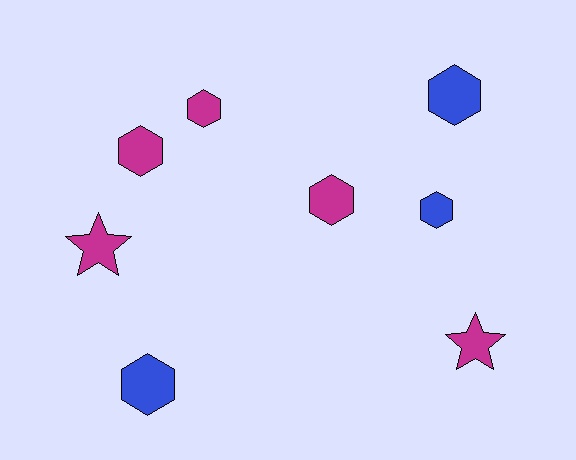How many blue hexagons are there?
There are 3 blue hexagons.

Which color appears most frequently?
Magenta, with 5 objects.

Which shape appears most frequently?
Hexagon, with 6 objects.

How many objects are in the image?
There are 8 objects.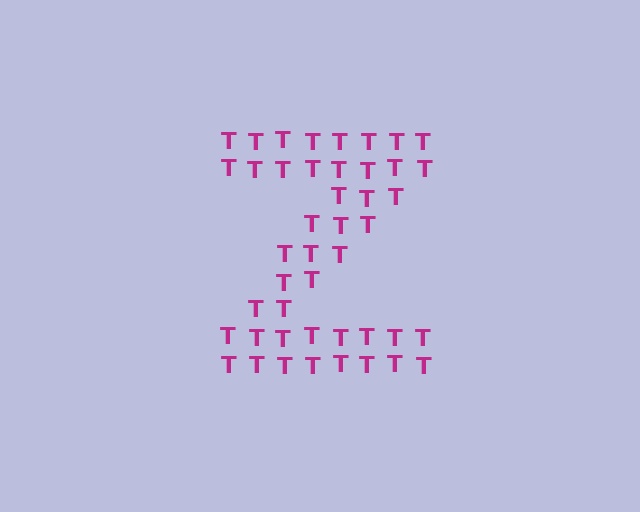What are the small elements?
The small elements are letter T's.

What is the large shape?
The large shape is the letter Z.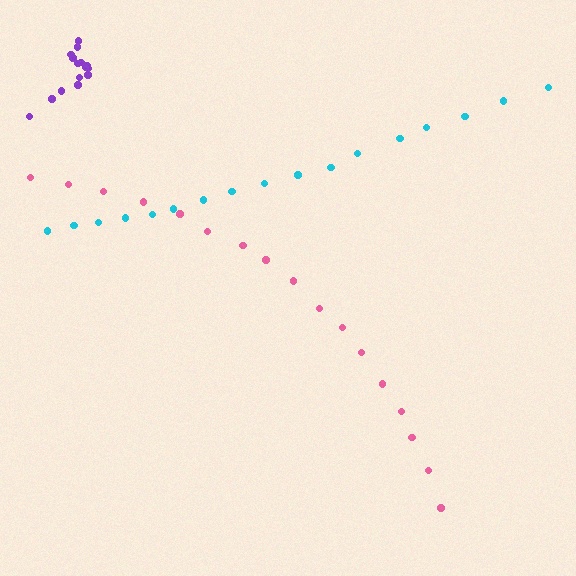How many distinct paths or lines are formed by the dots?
There are 3 distinct paths.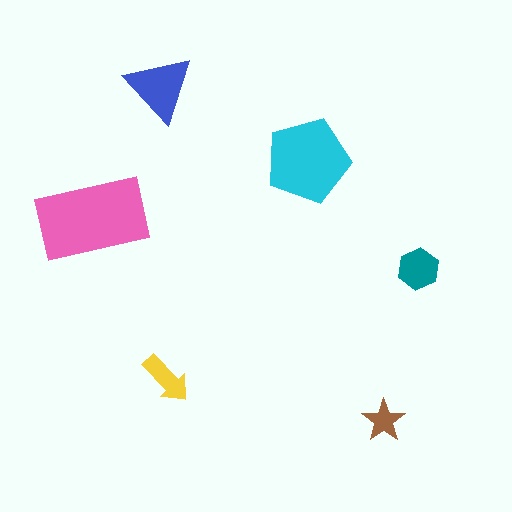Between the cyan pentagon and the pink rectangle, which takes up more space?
The pink rectangle.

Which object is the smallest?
The brown star.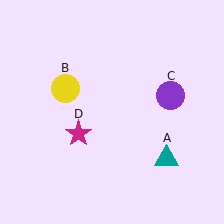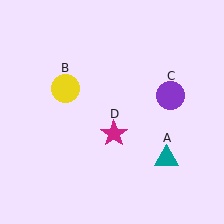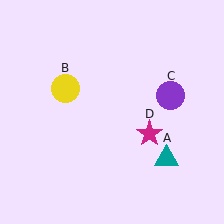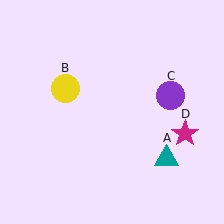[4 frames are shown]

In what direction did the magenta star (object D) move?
The magenta star (object D) moved right.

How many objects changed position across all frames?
1 object changed position: magenta star (object D).